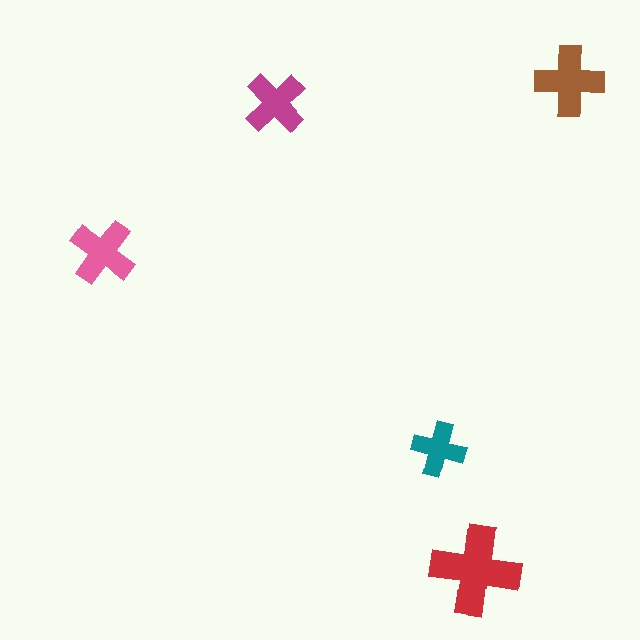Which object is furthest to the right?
The brown cross is rightmost.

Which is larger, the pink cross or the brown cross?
The brown one.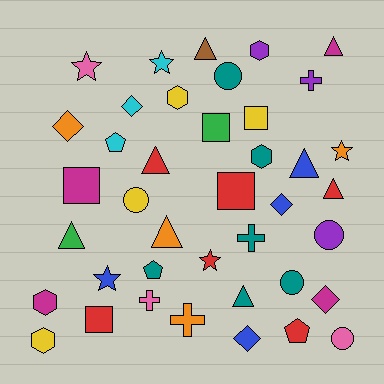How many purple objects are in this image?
There are 3 purple objects.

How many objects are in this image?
There are 40 objects.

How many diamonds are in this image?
There are 5 diamonds.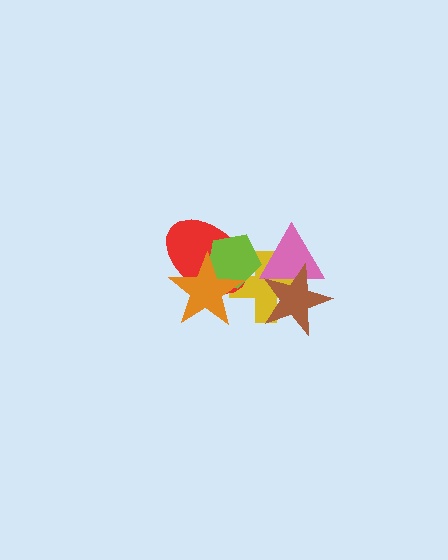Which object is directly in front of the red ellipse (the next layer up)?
The lime pentagon is directly in front of the red ellipse.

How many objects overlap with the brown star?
2 objects overlap with the brown star.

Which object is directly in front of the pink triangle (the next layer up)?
The brown star is directly in front of the pink triangle.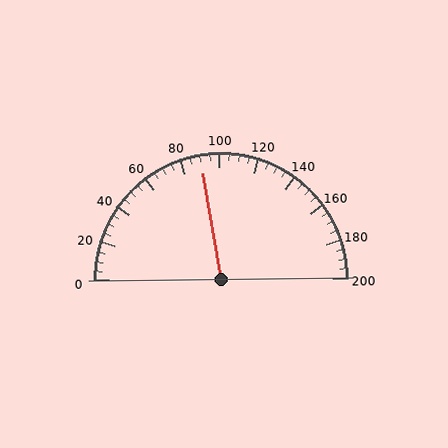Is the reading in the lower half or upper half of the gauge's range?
The reading is in the lower half of the range (0 to 200).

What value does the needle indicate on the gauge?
The needle indicates approximately 90.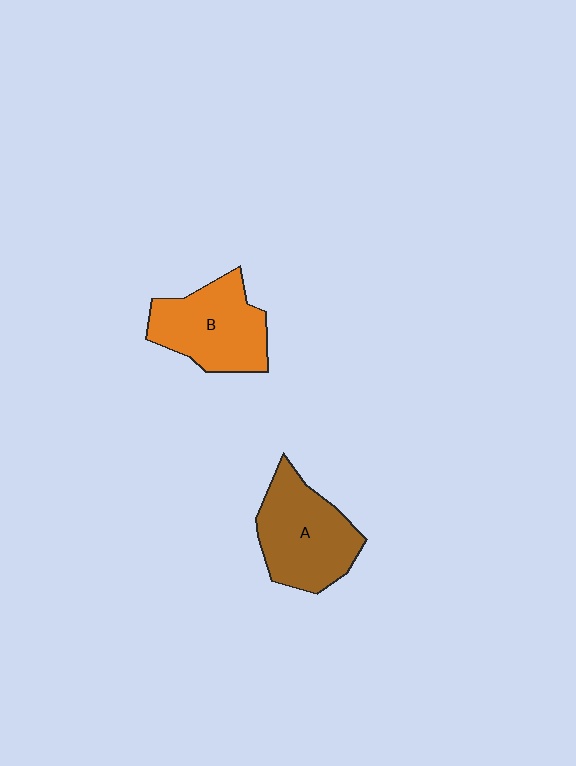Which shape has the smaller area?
Shape B (orange).